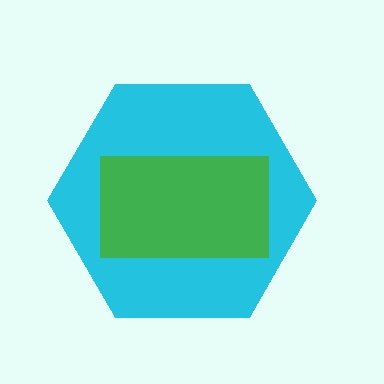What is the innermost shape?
The green rectangle.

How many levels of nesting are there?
2.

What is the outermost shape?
The cyan hexagon.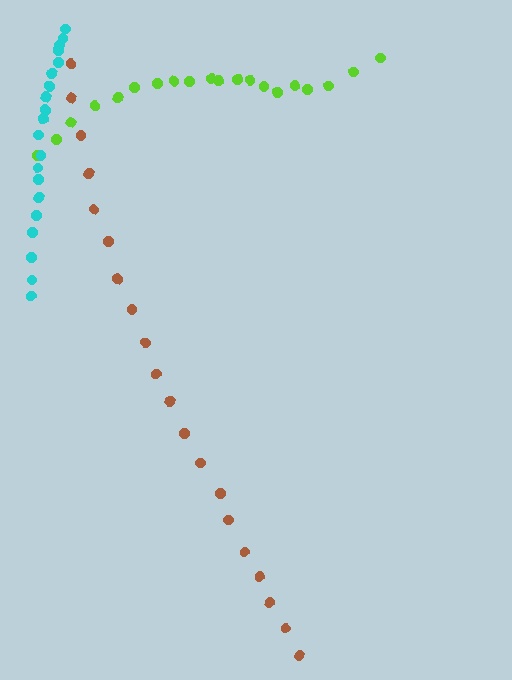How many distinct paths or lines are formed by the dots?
There are 3 distinct paths.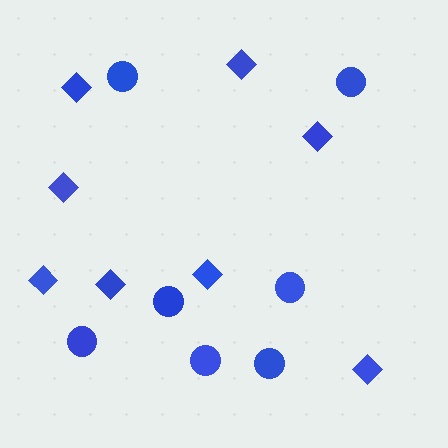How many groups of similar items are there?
There are 2 groups: one group of circles (7) and one group of diamonds (8).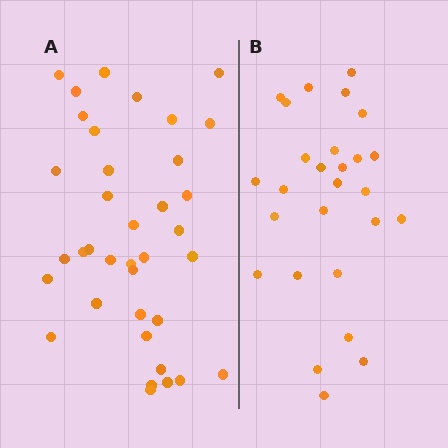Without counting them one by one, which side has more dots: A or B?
Region A (the left region) has more dots.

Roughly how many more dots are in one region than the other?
Region A has roughly 10 or so more dots than region B.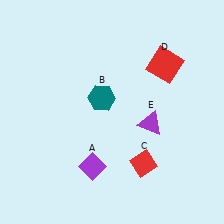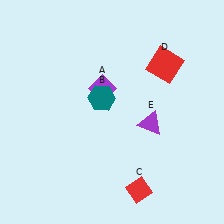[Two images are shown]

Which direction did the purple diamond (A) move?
The purple diamond (A) moved up.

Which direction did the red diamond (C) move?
The red diamond (C) moved down.